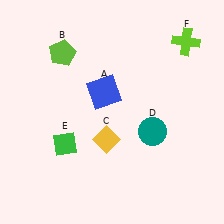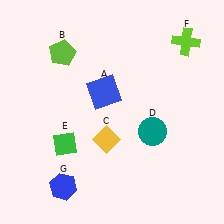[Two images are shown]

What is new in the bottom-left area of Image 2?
A blue hexagon (G) was added in the bottom-left area of Image 2.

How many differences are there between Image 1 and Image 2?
There is 1 difference between the two images.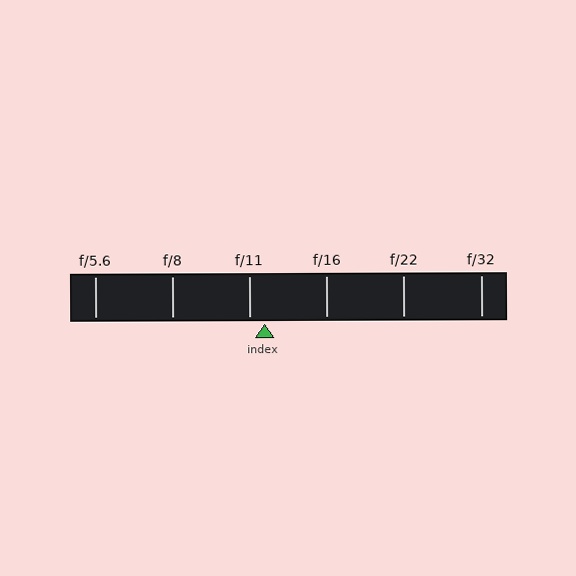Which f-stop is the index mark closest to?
The index mark is closest to f/11.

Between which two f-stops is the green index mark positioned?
The index mark is between f/11 and f/16.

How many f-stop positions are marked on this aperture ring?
There are 6 f-stop positions marked.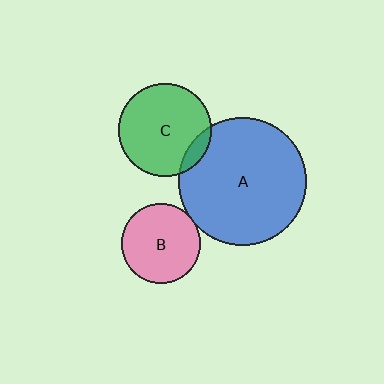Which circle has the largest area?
Circle A (blue).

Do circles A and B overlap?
Yes.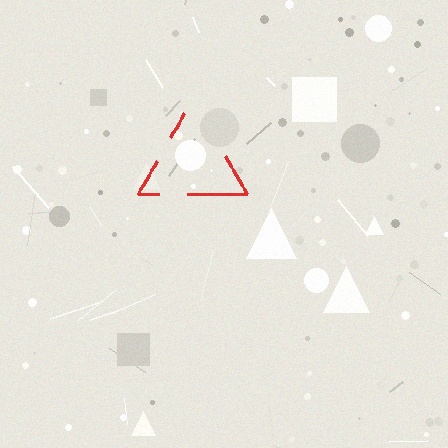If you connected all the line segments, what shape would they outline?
They would outline a triangle.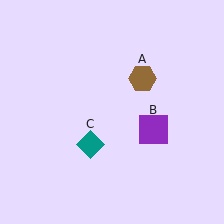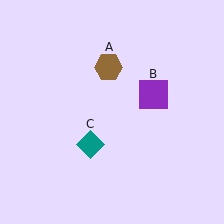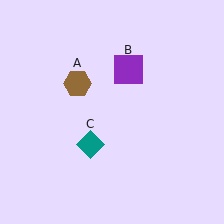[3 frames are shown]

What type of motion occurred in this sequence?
The brown hexagon (object A), purple square (object B) rotated counterclockwise around the center of the scene.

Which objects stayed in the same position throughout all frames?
Teal diamond (object C) remained stationary.